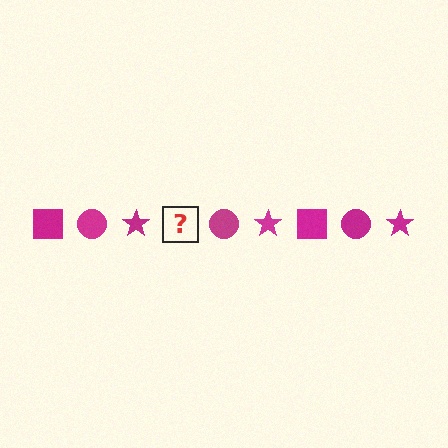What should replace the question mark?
The question mark should be replaced with a magenta square.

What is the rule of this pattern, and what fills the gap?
The rule is that the pattern cycles through square, circle, star shapes in magenta. The gap should be filled with a magenta square.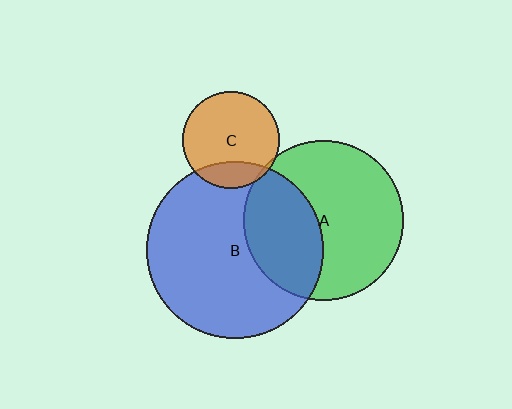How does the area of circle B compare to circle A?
Approximately 1.2 times.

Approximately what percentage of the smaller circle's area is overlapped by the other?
Approximately 35%.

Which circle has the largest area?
Circle B (blue).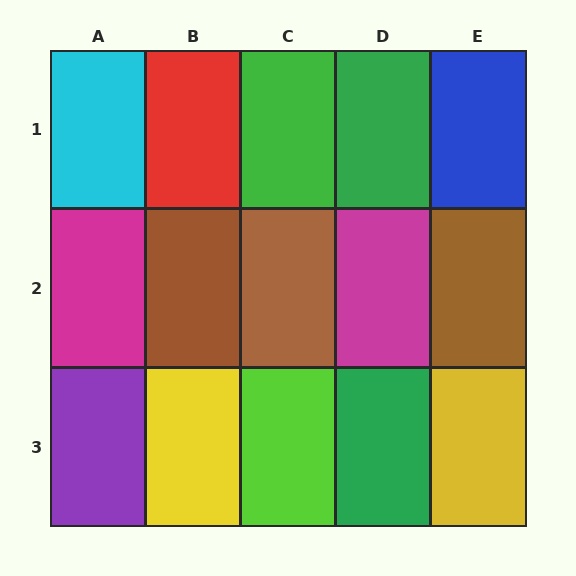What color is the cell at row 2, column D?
Magenta.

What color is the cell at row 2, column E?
Brown.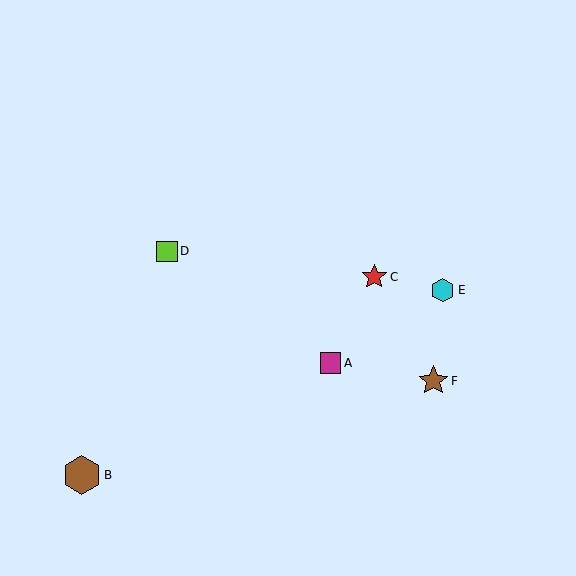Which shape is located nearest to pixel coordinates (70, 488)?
The brown hexagon (labeled B) at (82, 475) is nearest to that location.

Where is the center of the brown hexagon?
The center of the brown hexagon is at (82, 475).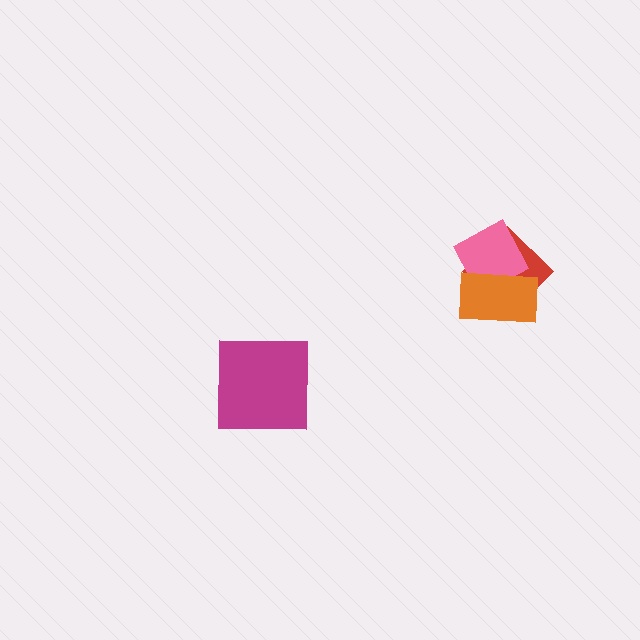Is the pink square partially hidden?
Yes, it is partially covered by another shape.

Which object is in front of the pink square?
The orange rectangle is in front of the pink square.